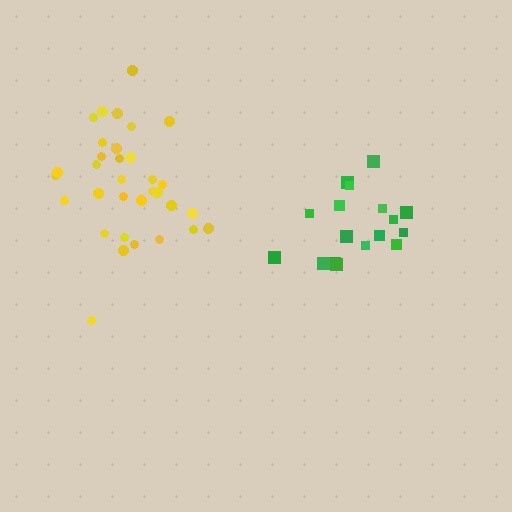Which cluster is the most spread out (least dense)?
Green.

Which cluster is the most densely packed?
Yellow.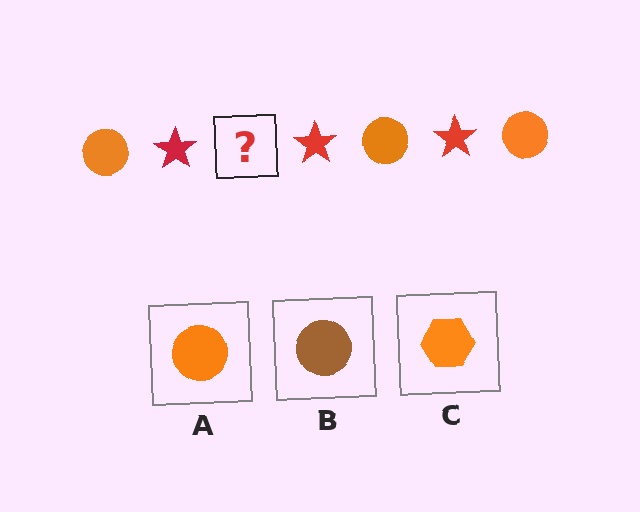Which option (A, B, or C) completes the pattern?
A.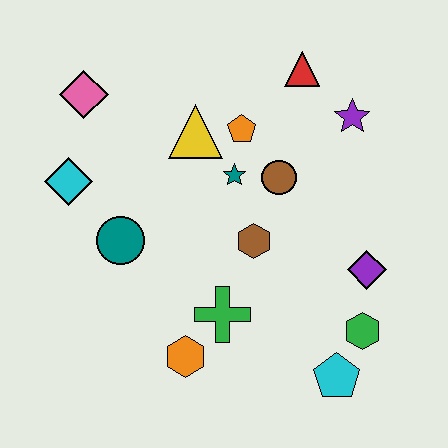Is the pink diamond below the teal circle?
No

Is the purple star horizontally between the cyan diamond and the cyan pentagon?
No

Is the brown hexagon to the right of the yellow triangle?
Yes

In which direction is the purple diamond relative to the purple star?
The purple diamond is below the purple star.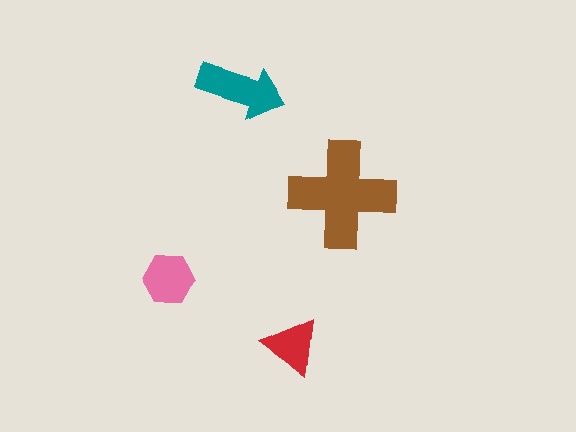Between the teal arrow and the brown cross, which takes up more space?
The brown cross.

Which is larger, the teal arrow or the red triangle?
The teal arrow.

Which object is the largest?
The brown cross.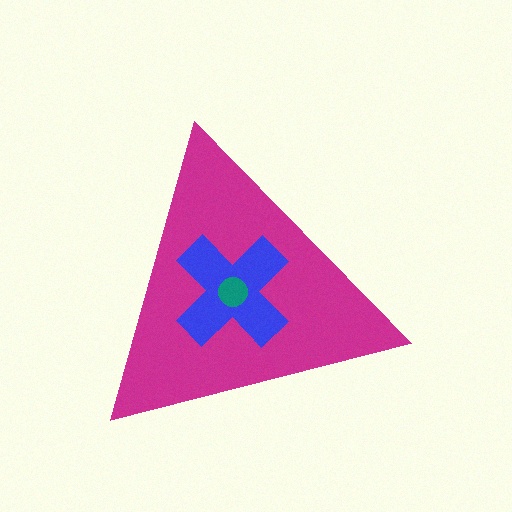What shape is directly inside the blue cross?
The teal circle.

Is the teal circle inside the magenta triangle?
Yes.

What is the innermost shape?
The teal circle.